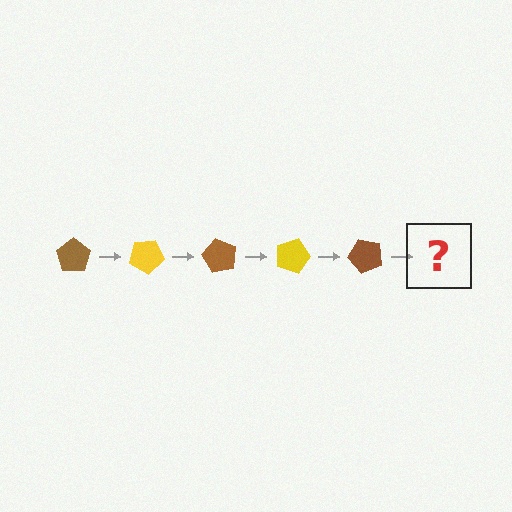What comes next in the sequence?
The next element should be a yellow pentagon, rotated 150 degrees from the start.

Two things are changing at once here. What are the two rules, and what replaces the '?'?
The two rules are that it rotates 30 degrees each step and the color cycles through brown and yellow. The '?' should be a yellow pentagon, rotated 150 degrees from the start.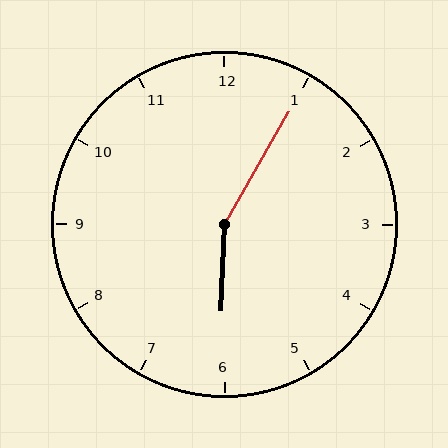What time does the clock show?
6:05.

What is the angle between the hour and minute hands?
Approximately 152 degrees.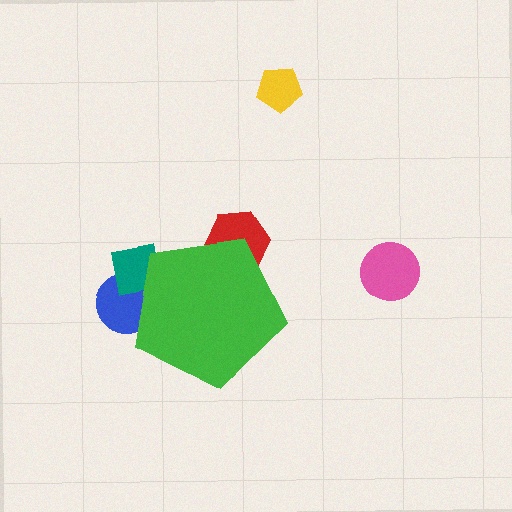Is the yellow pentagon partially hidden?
No, the yellow pentagon is fully visible.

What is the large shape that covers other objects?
A green pentagon.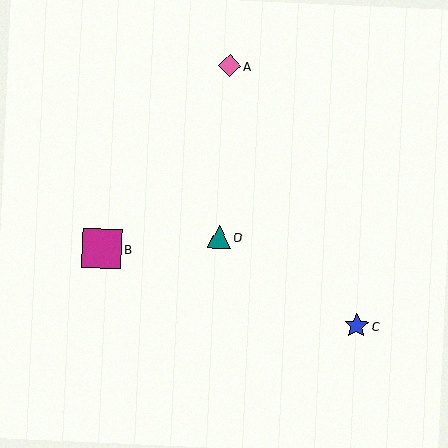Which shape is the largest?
The magenta square (labeled B) is the largest.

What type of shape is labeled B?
Shape B is a magenta square.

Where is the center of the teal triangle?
The center of the teal triangle is at (219, 237).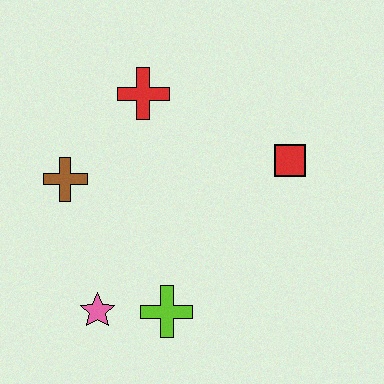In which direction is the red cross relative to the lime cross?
The red cross is above the lime cross.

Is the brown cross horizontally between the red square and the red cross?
No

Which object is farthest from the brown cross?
The red square is farthest from the brown cross.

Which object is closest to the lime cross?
The pink star is closest to the lime cross.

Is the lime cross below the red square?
Yes